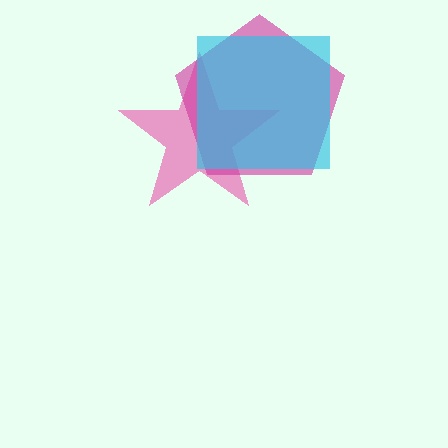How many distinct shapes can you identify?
There are 3 distinct shapes: a pink star, a magenta pentagon, a cyan square.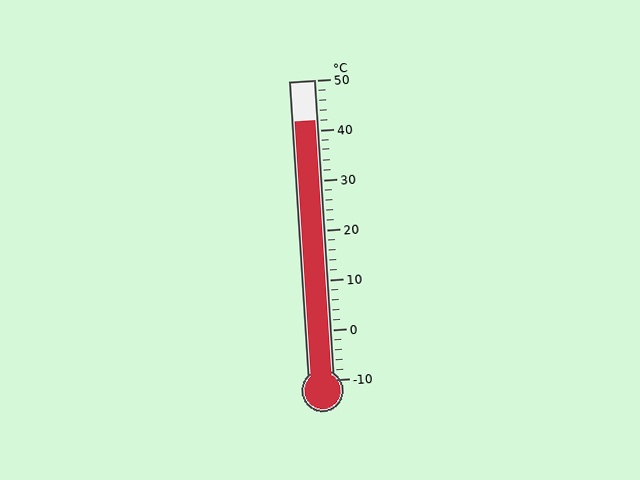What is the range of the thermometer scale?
The thermometer scale ranges from -10°C to 50°C.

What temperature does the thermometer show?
The thermometer shows approximately 42°C.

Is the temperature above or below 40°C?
The temperature is above 40°C.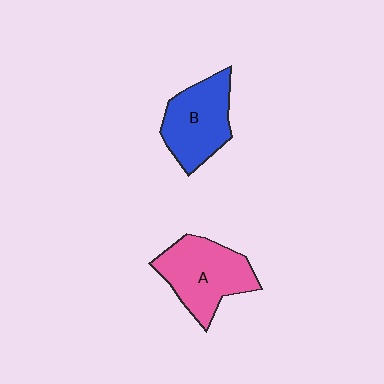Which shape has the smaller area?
Shape B (blue).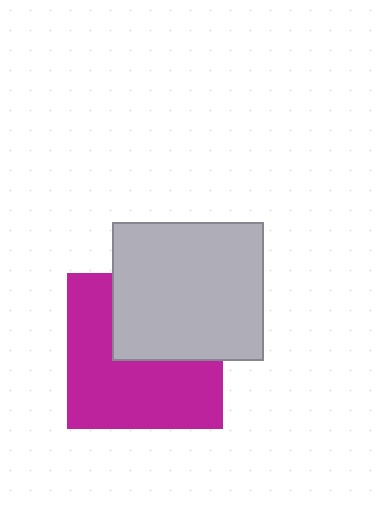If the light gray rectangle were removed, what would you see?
You would see the complete magenta square.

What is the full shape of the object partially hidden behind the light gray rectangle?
The partially hidden object is a magenta square.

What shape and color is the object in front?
The object in front is a light gray rectangle.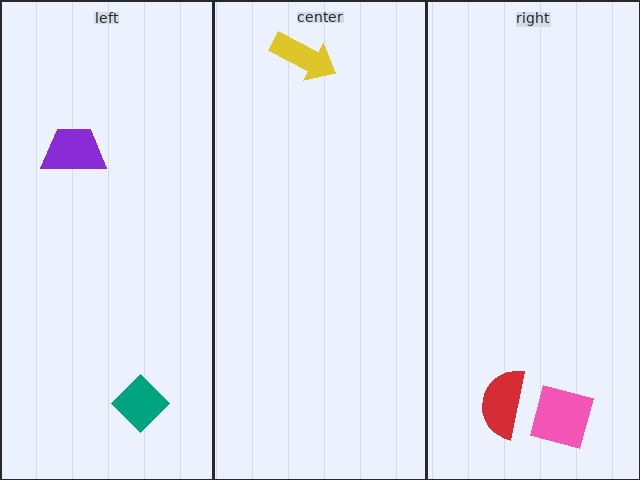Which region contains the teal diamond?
The left region.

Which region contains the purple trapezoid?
The left region.